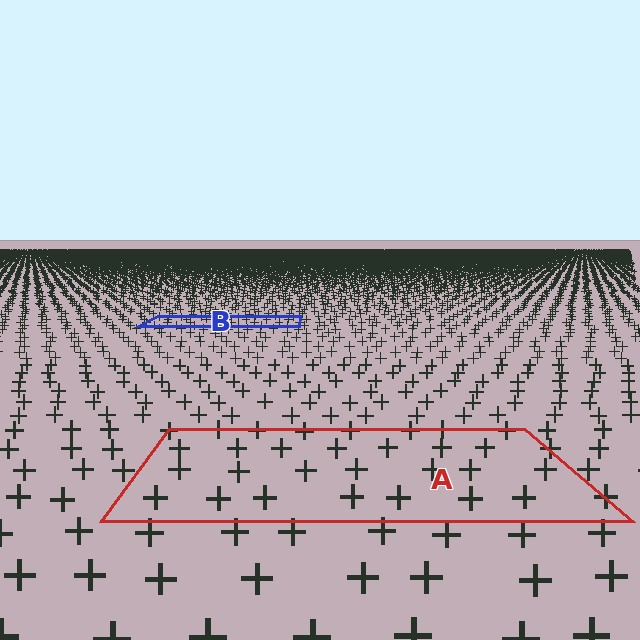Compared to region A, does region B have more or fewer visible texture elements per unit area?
Region B has more texture elements per unit area — they are packed more densely because it is farther away.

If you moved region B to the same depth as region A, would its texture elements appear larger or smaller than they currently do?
They would appear larger. At a closer depth, the same texture elements are projected at a bigger on-screen size.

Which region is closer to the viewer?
Region A is closer. The texture elements there are larger and more spread out.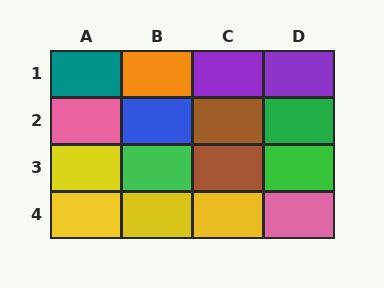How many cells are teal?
1 cell is teal.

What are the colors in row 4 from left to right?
Yellow, yellow, yellow, pink.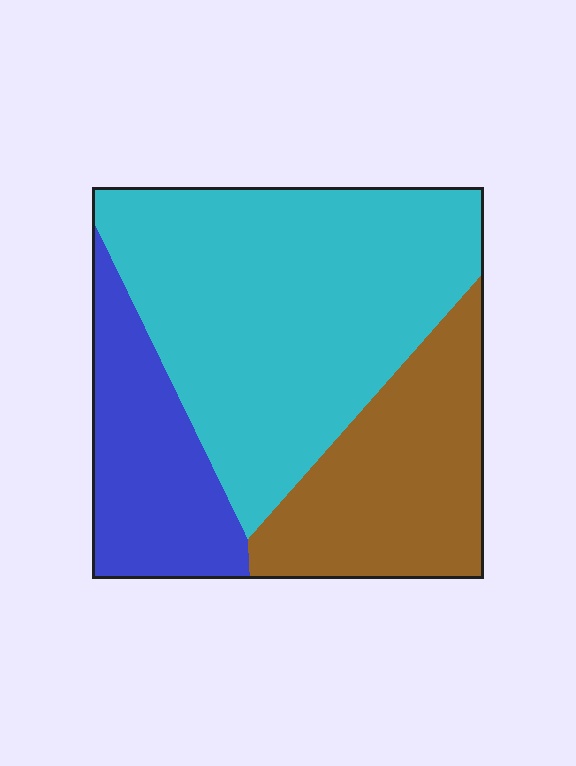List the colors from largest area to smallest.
From largest to smallest: cyan, brown, blue.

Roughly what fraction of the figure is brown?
Brown covers 27% of the figure.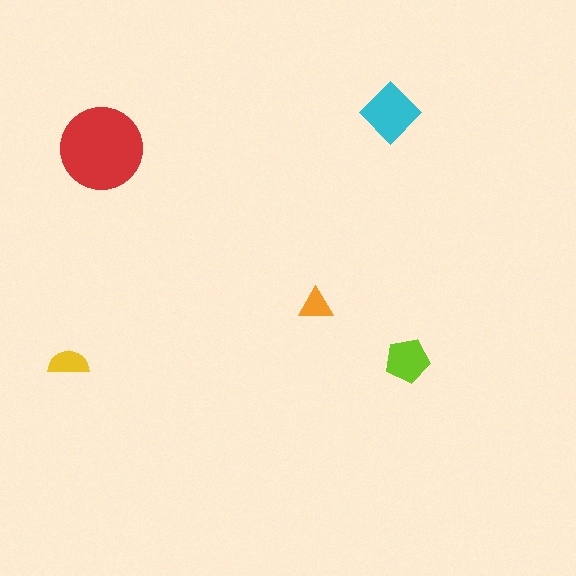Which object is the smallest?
The orange triangle.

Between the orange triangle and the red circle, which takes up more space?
The red circle.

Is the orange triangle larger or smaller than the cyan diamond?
Smaller.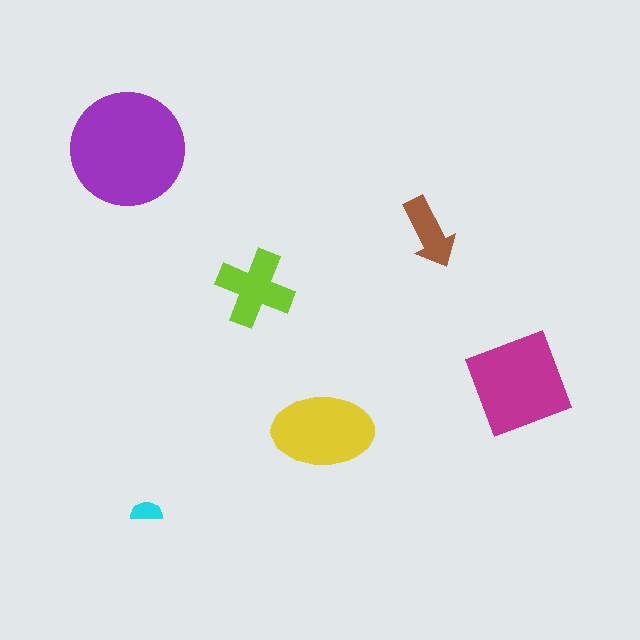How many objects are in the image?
There are 6 objects in the image.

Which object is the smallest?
The cyan semicircle.